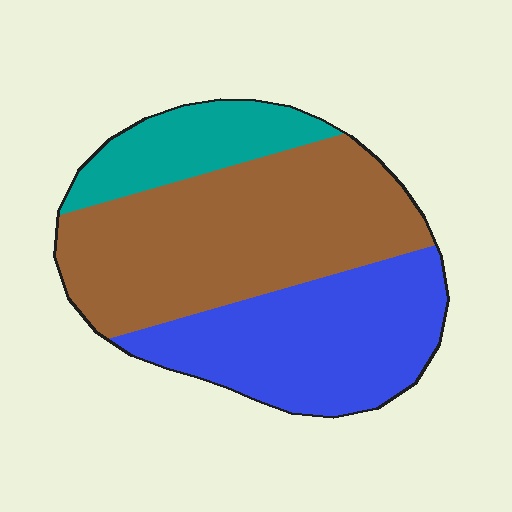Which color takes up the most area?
Brown, at roughly 50%.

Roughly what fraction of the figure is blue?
Blue takes up between a quarter and a half of the figure.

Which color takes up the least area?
Teal, at roughly 15%.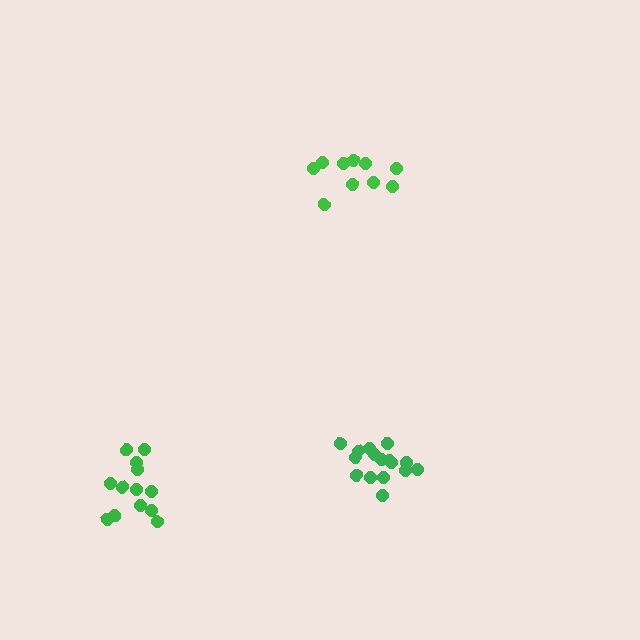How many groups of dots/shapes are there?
There are 3 groups.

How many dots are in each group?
Group 1: 10 dots, Group 2: 16 dots, Group 3: 13 dots (39 total).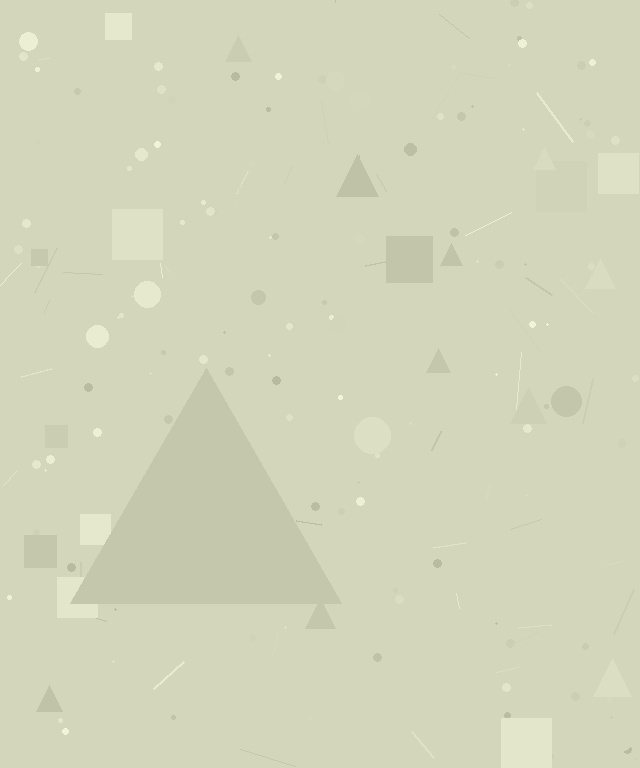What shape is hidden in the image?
A triangle is hidden in the image.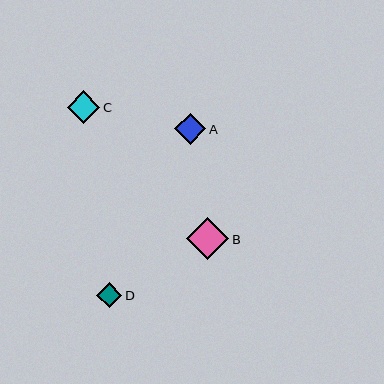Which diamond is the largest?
Diamond B is the largest with a size of approximately 42 pixels.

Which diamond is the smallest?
Diamond D is the smallest with a size of approximately 25 pixels.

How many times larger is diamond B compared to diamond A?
Diamond B is approximately 1.4 times the size of diamond A.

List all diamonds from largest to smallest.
From largest to smallest: B, C, A, D.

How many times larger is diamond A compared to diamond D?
Diamond A is approximately 1.2 times the size of diamond D.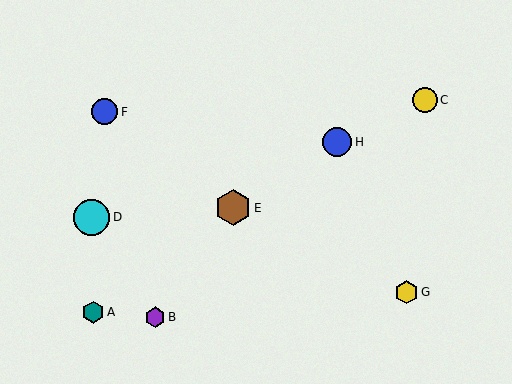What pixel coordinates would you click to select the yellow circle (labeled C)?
Click at (425, 100) to select the yellow circle C.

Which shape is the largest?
The brown hexagon (labeled E) is the largest.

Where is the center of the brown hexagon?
The center of the brown hexagon is at (233, 208).